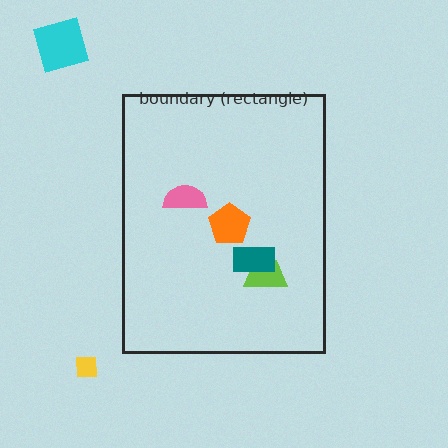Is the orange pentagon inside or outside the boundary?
Inside.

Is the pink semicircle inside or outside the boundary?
Inside.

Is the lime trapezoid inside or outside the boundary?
Inside.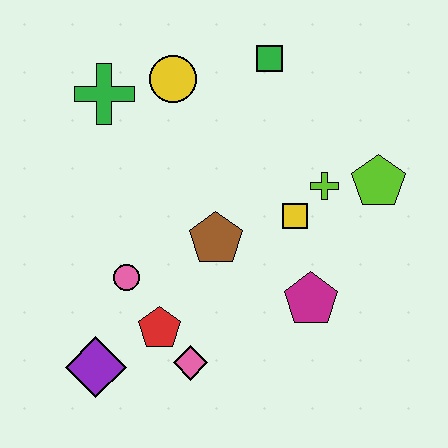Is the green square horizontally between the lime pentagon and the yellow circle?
Yes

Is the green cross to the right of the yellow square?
No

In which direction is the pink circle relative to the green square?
The pink circle is below the green square.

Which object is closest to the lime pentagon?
The lime cross is closest to the lime pentagon.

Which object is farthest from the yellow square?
The purple diamond is farthest from the yellow square.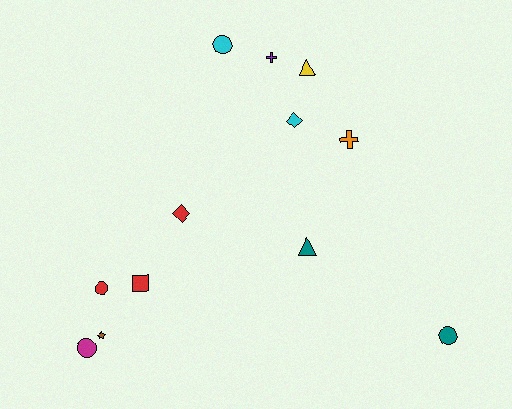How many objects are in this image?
There are 12 objects.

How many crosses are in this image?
There are 2 crosses.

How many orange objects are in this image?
There is 1 orange object.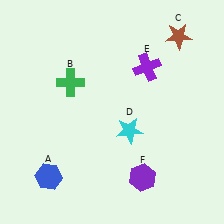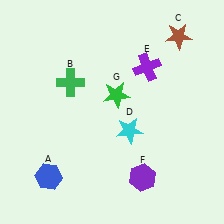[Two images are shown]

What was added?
A green star (G) was added in Image 2.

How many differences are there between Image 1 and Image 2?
There is 1 difference between the two images.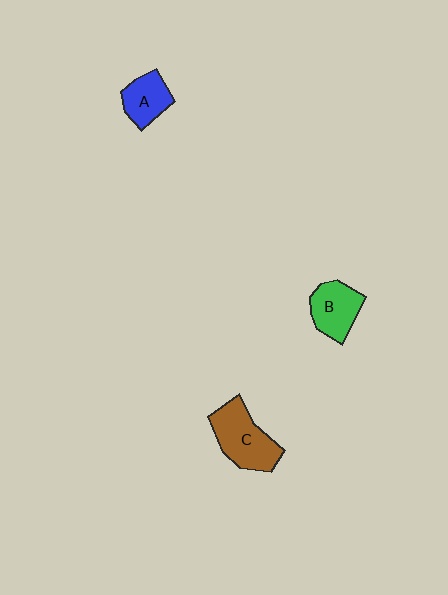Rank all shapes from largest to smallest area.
From largest to smallest: C (brown), B (green), A (blue).